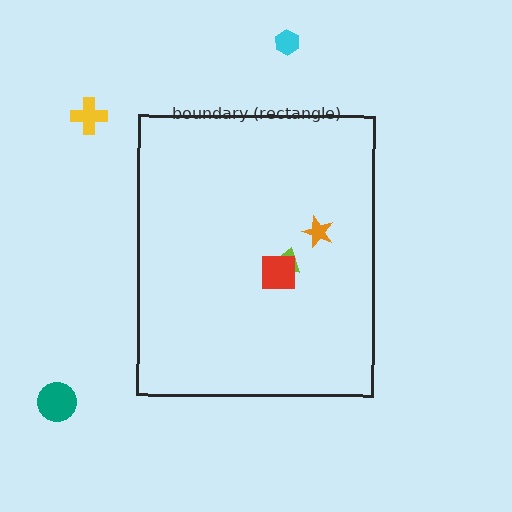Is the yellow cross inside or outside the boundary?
Outside.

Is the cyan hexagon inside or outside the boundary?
Outside.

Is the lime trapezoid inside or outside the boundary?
Inside.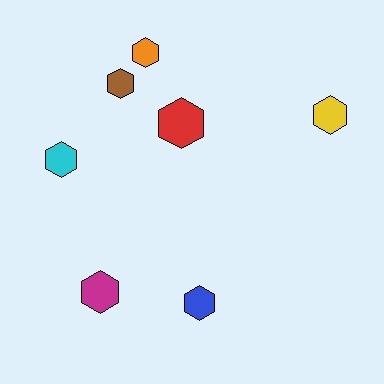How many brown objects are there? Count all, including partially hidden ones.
There is 1 brown object.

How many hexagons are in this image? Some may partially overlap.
There are 7 hexagons.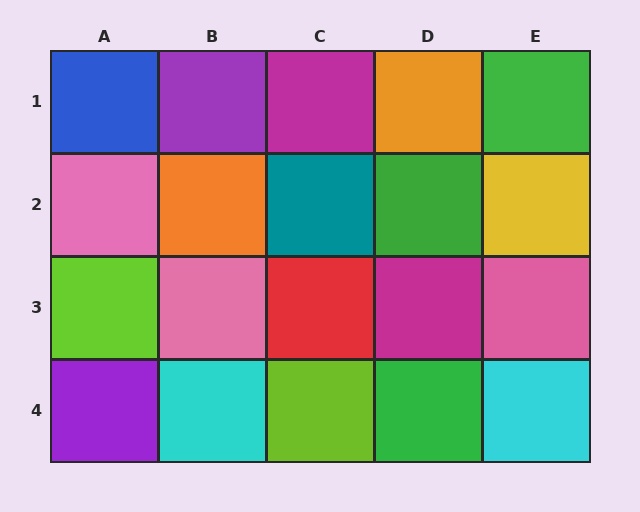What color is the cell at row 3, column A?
Lime.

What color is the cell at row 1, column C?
Magenta.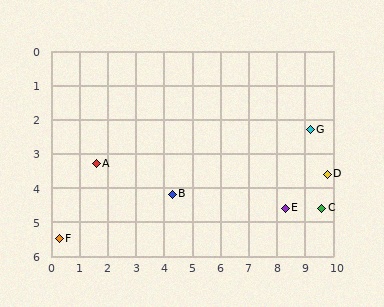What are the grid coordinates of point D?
Point D is at approximately (9.8, 3.6).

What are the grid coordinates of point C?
Point C is at approximately (9.6, 4.6).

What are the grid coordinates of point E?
Point E is at approximately (8.3, 4.6).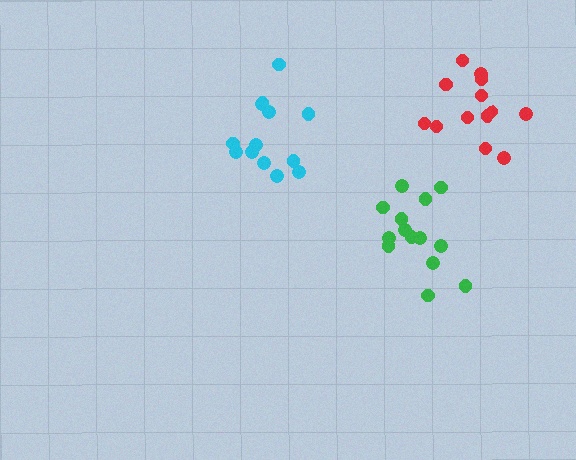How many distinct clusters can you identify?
There are 3 distinct clusters.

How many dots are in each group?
Group 1: 13 dots, Group 2: 14 dots, Group 3: 13 dots (40 total).